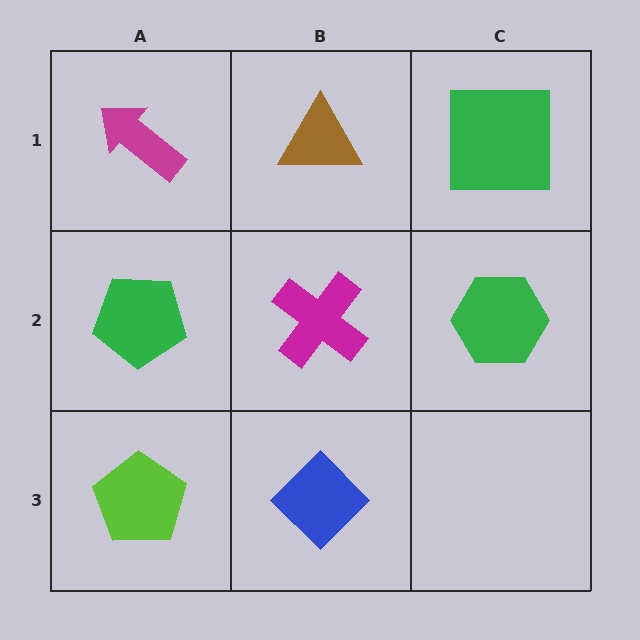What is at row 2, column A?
A green pentagon.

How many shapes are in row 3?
2 shapes.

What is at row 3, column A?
A lime pentagon.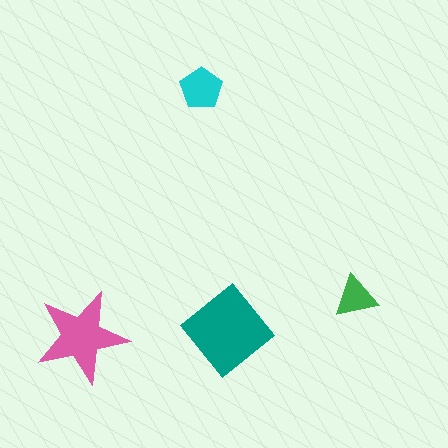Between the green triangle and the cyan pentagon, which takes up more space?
The cyan pentagon.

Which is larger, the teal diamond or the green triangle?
The teal diamond.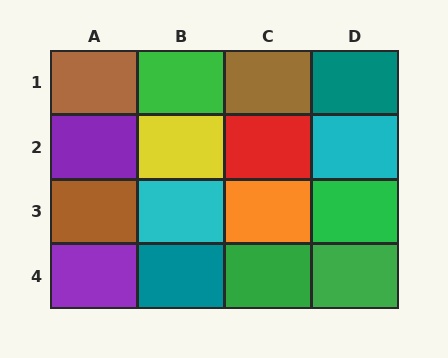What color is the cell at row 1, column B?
Green.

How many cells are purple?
2 cells are purple.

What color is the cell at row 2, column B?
Yellow.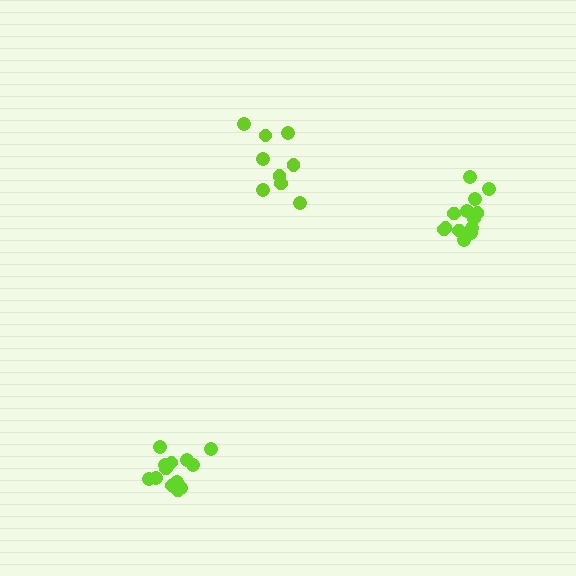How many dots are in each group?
Group 1: 9 dots, Group 2: 13 dots, Group 3: 13 dots (35 total).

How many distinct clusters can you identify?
There are 3 distinct clusters.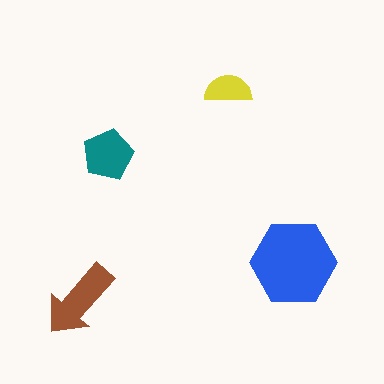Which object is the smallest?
The yellow semicircle.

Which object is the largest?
The blue hexagon.